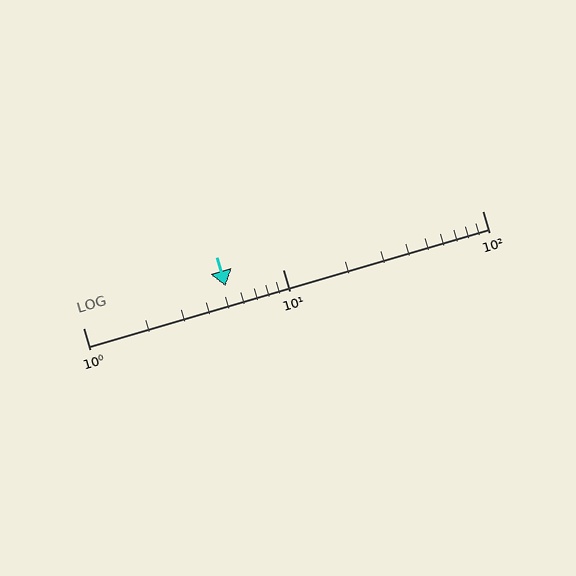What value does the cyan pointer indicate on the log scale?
The pointer indicates approximately 5.2.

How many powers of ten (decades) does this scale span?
The scale spans 2 decades, from 1 to 100.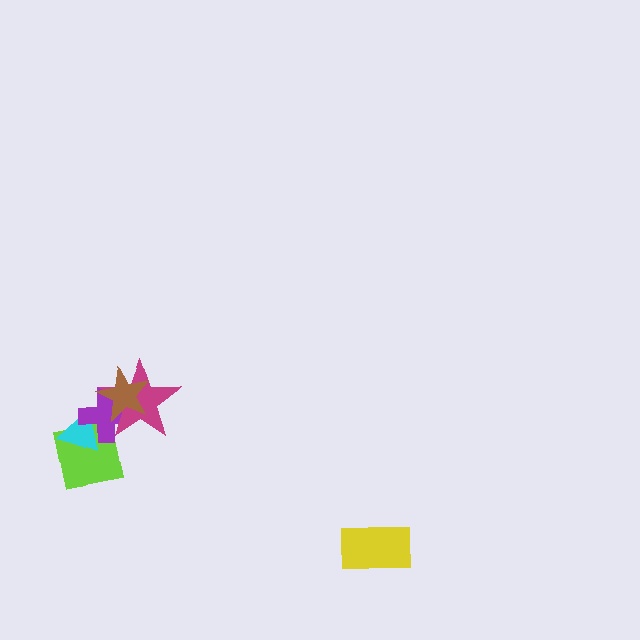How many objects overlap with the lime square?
2 objects overlap with the lime square.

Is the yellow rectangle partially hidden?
No, no other shape covers it.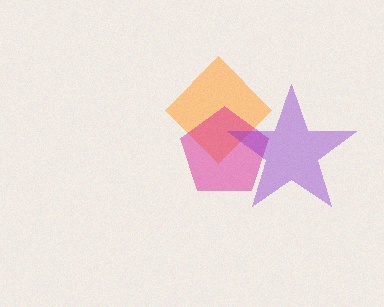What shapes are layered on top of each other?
The layered shapes are: an orange diamond, a magenta pentagon, a purple star.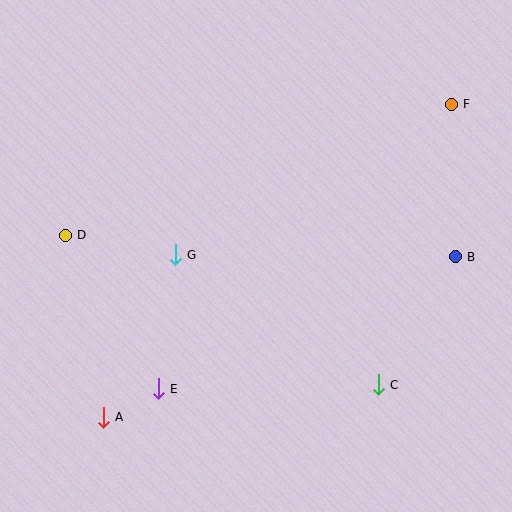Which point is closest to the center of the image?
Point G at (175, 255) is closest to the center.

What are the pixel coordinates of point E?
Point E is at (158, 389).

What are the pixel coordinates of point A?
Point A is at (103, 417).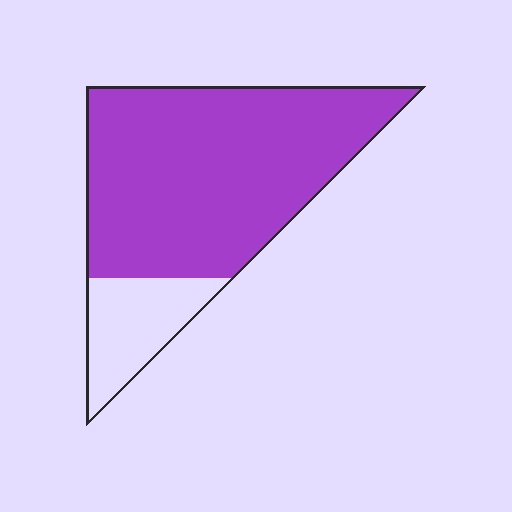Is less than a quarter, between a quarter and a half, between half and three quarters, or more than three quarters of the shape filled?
More than three quarters.